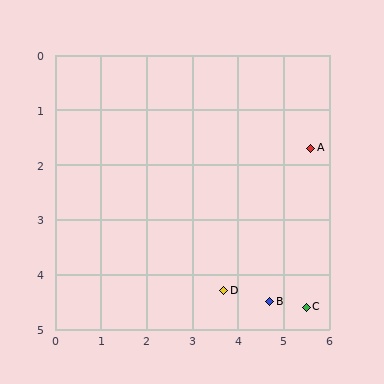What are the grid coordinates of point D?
Point D is at approximately (3.7, 4.3).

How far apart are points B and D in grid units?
Points B and D are about 1.0 grid units apart.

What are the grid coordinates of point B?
Point B is at approximately (4.7, 4.5).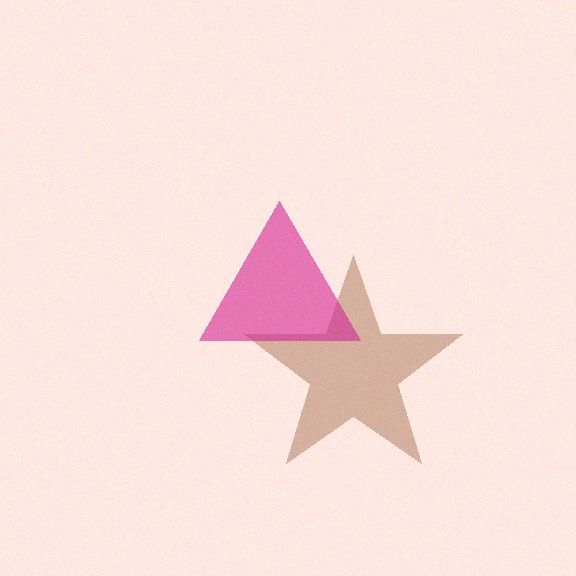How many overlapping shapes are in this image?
There are 2 overlapping shapes in the image.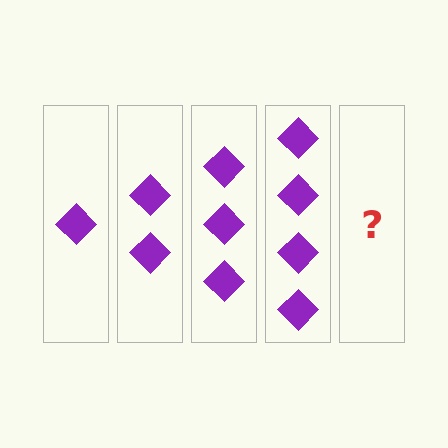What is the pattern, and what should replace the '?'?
The pattern is that each step adds one more diamond. The '?' should be 5 diamonds.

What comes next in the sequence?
The next element should be 5 diamonds.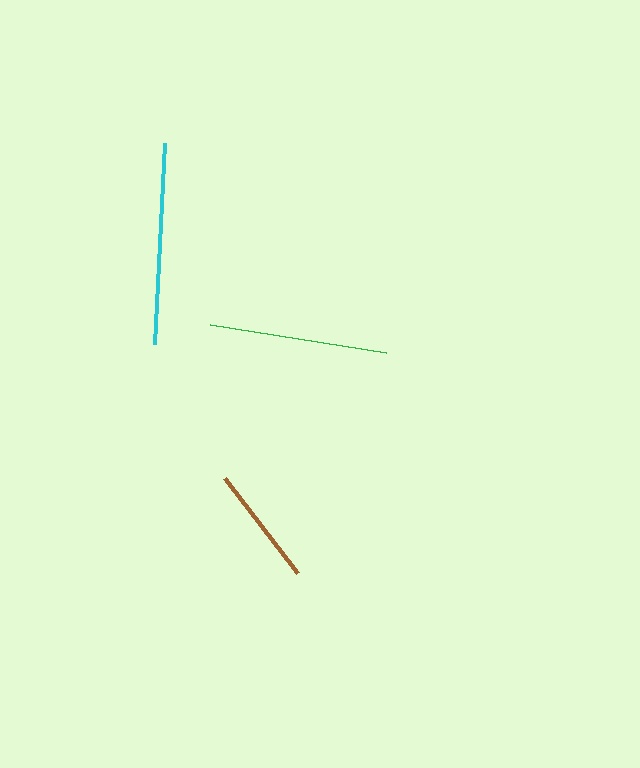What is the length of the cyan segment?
The cyan segment is approximately 202 pixels long.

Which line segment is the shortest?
The brown line is the shortest at approximately 120 pixels.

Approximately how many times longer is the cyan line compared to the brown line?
The cyan line is approximately 1.7 times the length of the brown line.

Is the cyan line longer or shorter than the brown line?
The cyan line is longer than the brown line.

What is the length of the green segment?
The green segment is approximately 179 pixels long.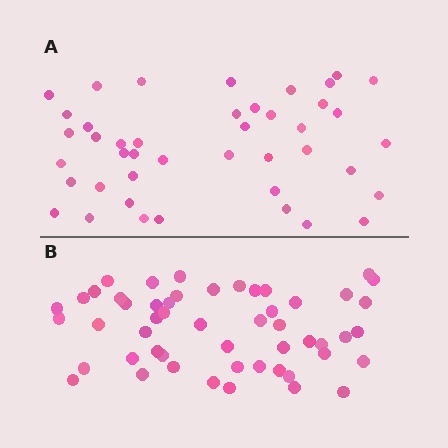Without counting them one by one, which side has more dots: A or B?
Region B (the bottom region) has more dots.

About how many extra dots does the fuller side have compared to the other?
Region B has roughly 8 or so more dots than region A.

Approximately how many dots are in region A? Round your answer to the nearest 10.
About 40 dots. (The exact count is 43, which rounds to 40.)